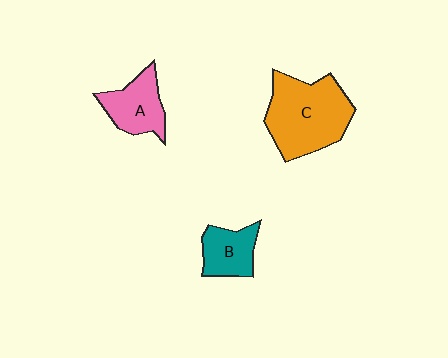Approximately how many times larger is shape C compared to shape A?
Approximately 1.8 times.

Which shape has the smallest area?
Shape B (teal).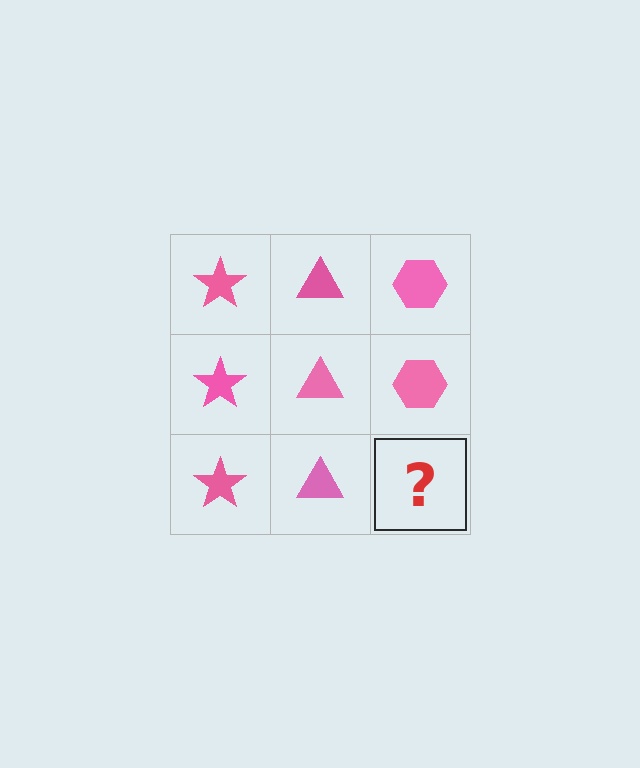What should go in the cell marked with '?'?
The missing cell should contain a pink hexagon.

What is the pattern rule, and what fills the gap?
The rule is that each column has a consistent shape. The gap should be filled with a pink hexagon.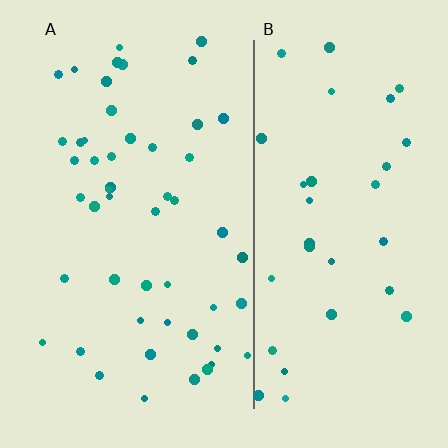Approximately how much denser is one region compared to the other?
Approximately 1.5× — region A over region B.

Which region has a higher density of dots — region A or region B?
A (the left).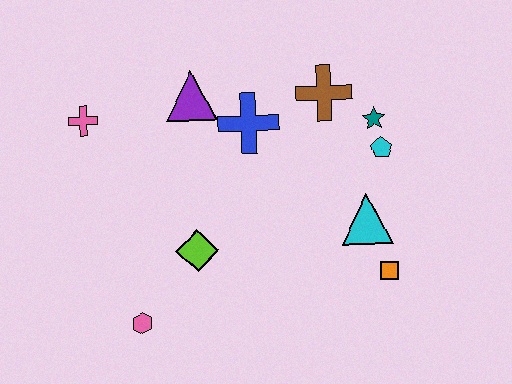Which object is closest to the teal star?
The cyan pentagon is closest to the teal star.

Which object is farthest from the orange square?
The pink cross is farthest from the orange square.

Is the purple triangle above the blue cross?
Yes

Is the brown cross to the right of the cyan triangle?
No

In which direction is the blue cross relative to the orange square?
The blue cross is above the orange square.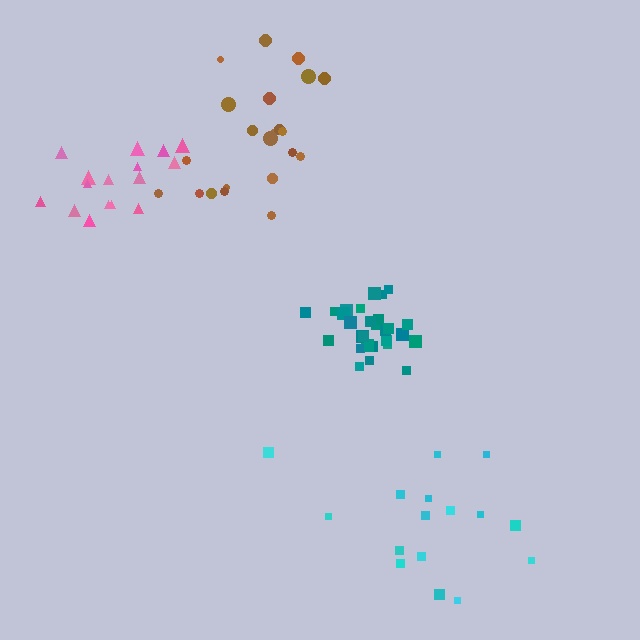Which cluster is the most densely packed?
Teal.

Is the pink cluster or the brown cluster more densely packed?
Pink.